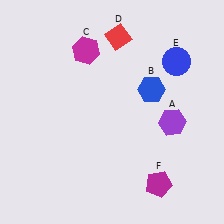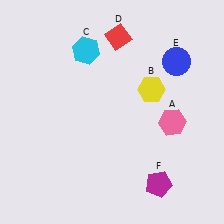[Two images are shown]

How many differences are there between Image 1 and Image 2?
There are 3 differences between the two images.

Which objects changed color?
A changed from purple to pink. B changed from blue to yellow. C changed from magenta to cyan.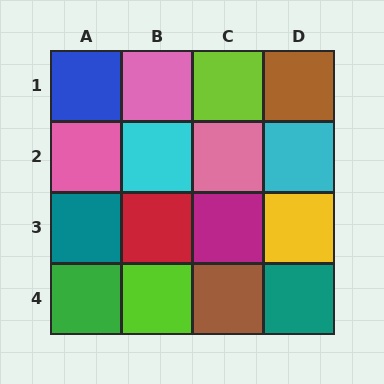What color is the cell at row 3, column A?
Teal.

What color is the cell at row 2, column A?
Pink.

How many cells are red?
1 cell is red.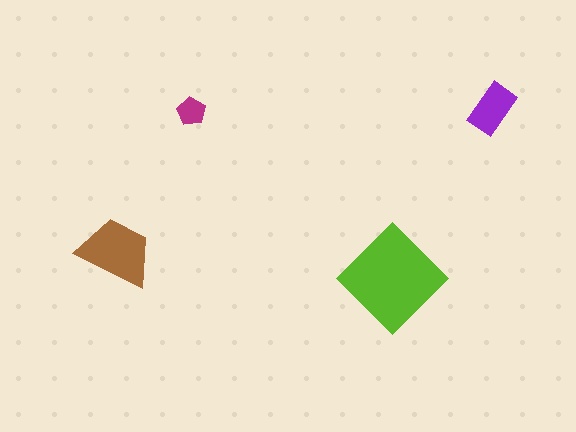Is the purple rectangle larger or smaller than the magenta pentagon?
Larger.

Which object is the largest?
The lime diamond.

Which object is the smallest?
The magenta pentagon.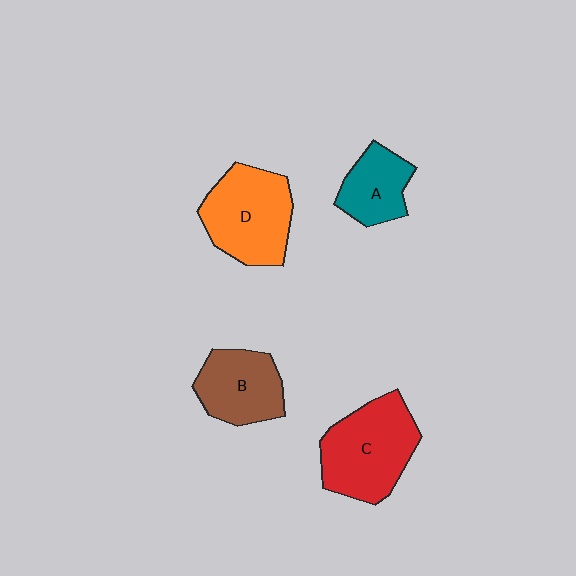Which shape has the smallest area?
Shape A (teal).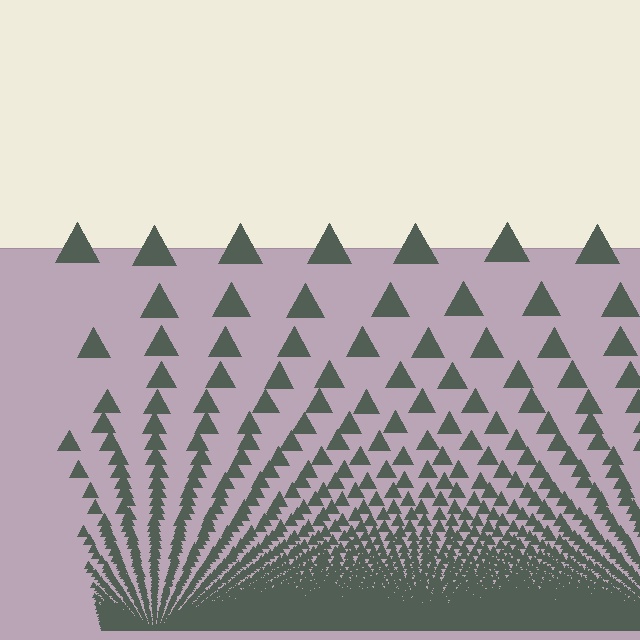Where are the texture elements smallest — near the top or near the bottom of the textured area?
Near the bottom.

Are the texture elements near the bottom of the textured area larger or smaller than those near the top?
Smaller. The gradient is inverted — elements near the bottom are smaller and denser.